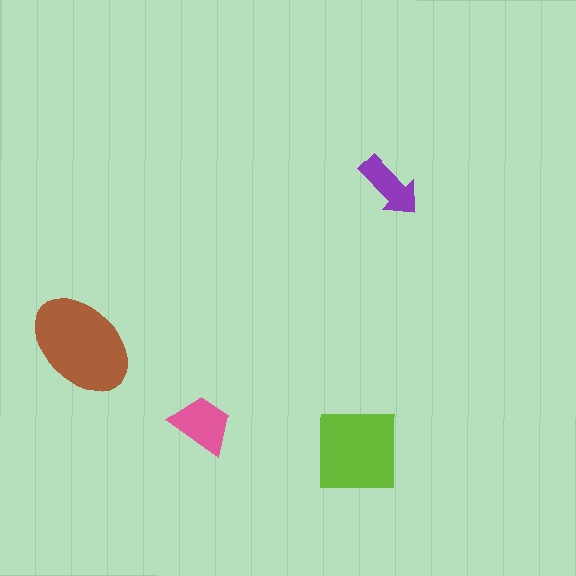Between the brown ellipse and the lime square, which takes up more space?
The brown ellipse.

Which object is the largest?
The brown ellipse.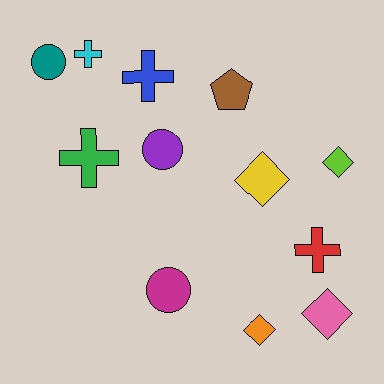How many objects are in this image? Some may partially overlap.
There are 12 objects.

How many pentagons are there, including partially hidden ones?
There is 1 pentagon.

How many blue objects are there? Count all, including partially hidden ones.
There is 1 blue object.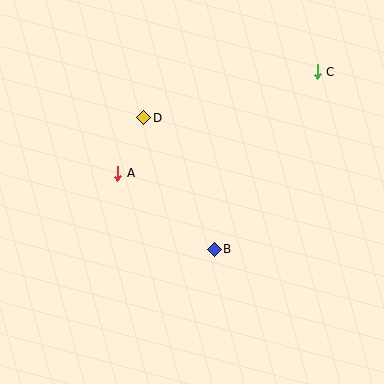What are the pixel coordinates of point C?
Point C is at (317, 72).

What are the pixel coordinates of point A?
Point A is at (118, 173).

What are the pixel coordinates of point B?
Point B is at (214, 249).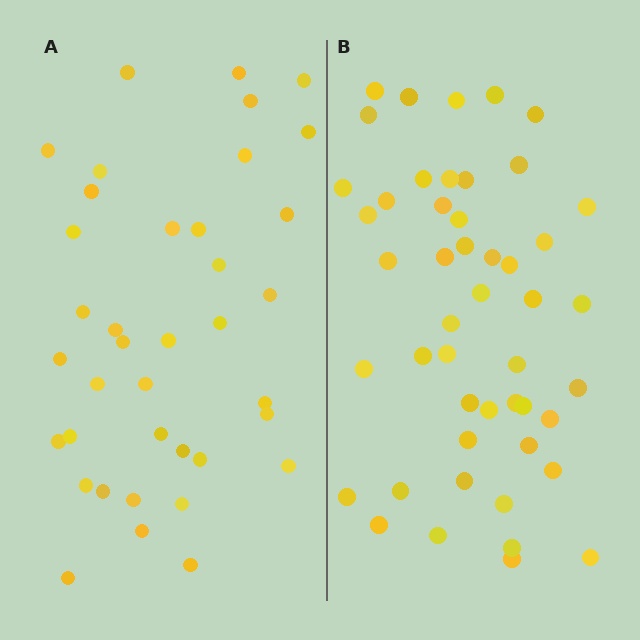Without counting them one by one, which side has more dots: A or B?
Region B (the right region) has more dots.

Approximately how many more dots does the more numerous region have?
Region B has roughly 10 or so more dots than region A.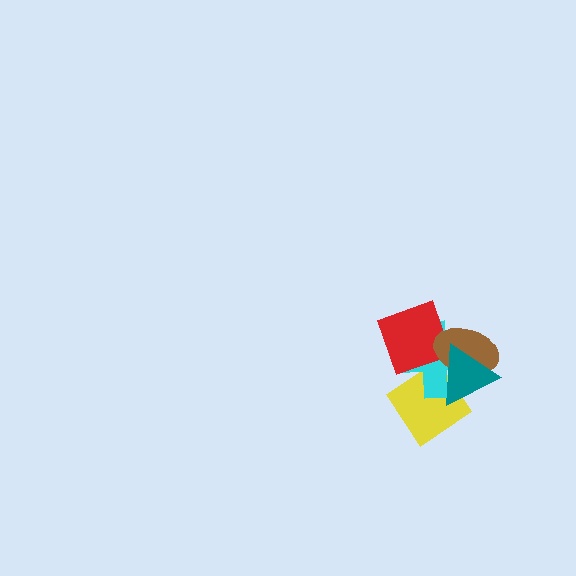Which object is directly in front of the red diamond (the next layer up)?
The brown ellipse is directly in front of the red diamond.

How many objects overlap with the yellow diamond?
2 objects overlap with the yellow diamond.